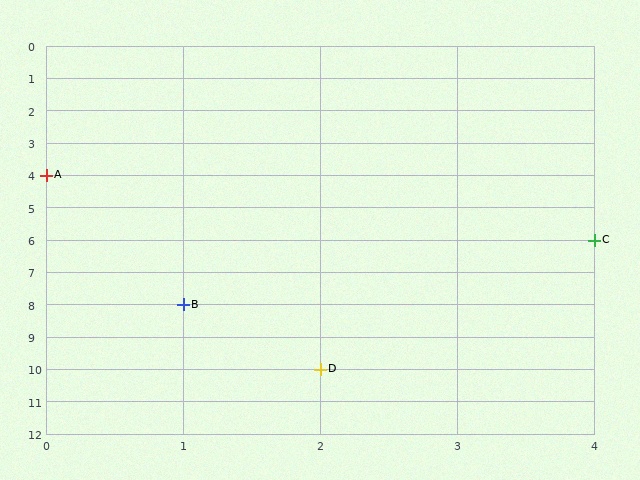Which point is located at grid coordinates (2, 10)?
Point D is at (2, 10).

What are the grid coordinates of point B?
Point B is at grid coordinates (1, 8).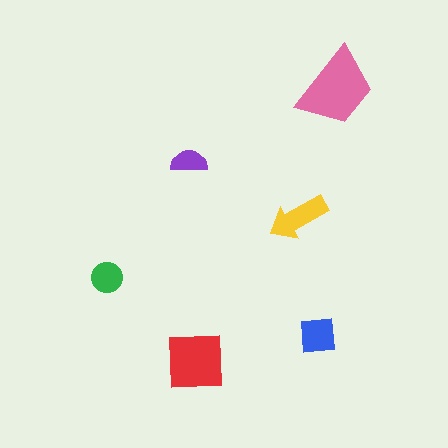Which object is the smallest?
The purple semicircle.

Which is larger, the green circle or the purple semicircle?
The green circle.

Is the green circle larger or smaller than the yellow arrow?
Smaller.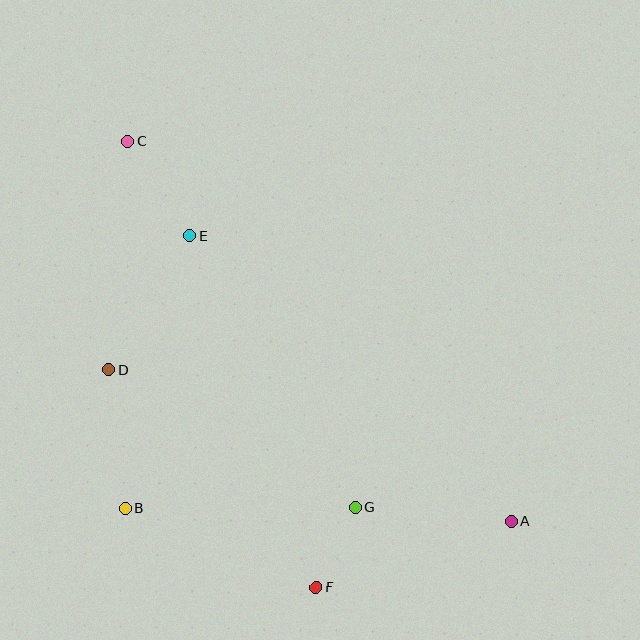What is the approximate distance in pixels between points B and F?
The distance between B and F is approximately 207 pixels.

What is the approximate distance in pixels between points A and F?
The distance between A and F is approximately 206 pixels.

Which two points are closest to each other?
Points F and G are closest to each other.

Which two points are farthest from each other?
Points A and C are farthest from each other.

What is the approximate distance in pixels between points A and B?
The distance between A and B is approximately 386 pixels.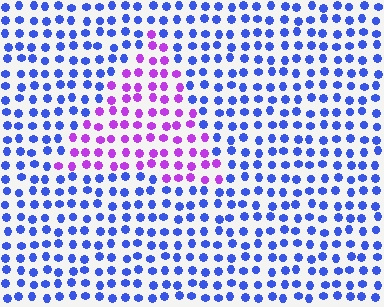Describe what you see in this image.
The image is filled with small blue elements in a uniform arrangement. A triangle-shaped region is visible where the elements are tinted to a slightly different hue, forming a subtle color boundary.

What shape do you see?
I see a triangle.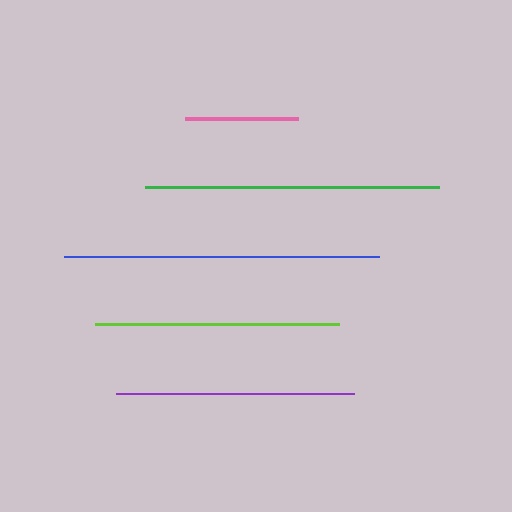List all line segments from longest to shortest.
From longest to shortest: blue, green, lime, purple, pink.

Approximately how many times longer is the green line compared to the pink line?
The green line is approximately 2.6 times the length of the pink line.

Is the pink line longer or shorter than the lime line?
The lime line is longer than the pink line.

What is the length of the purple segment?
The purple segment is approximately 238 pixels long.